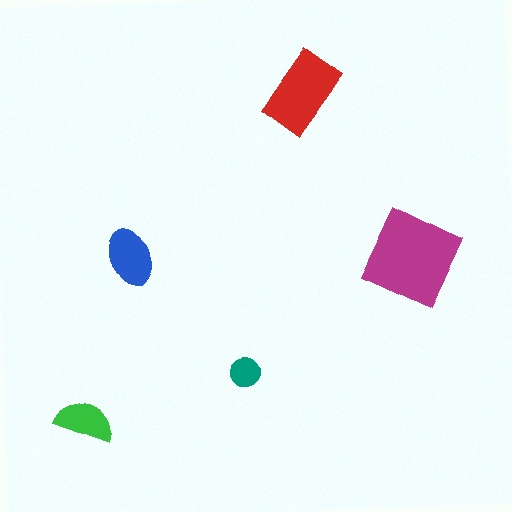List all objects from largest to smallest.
The magenta square, the red rectangle, the blue ellipse, the green semicircle, the teal circle.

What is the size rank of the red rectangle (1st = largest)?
2nd.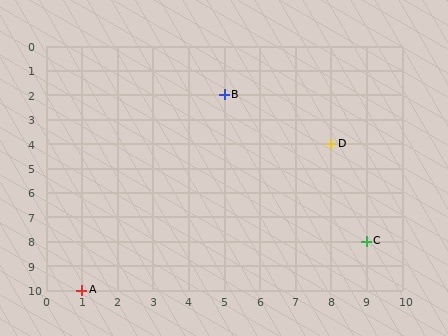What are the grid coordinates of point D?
Point D is at grid coordinates (8, 4).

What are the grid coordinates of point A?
Point A is at grid coordinates (1, 10).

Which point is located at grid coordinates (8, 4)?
Point D is at (8, 4).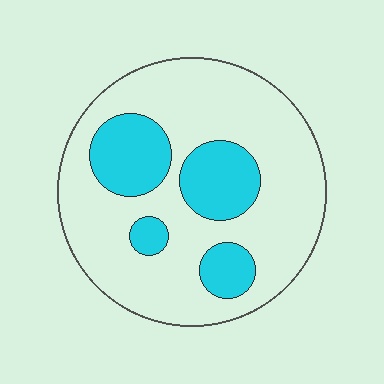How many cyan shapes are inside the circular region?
4.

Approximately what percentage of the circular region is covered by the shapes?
Approximately 25%.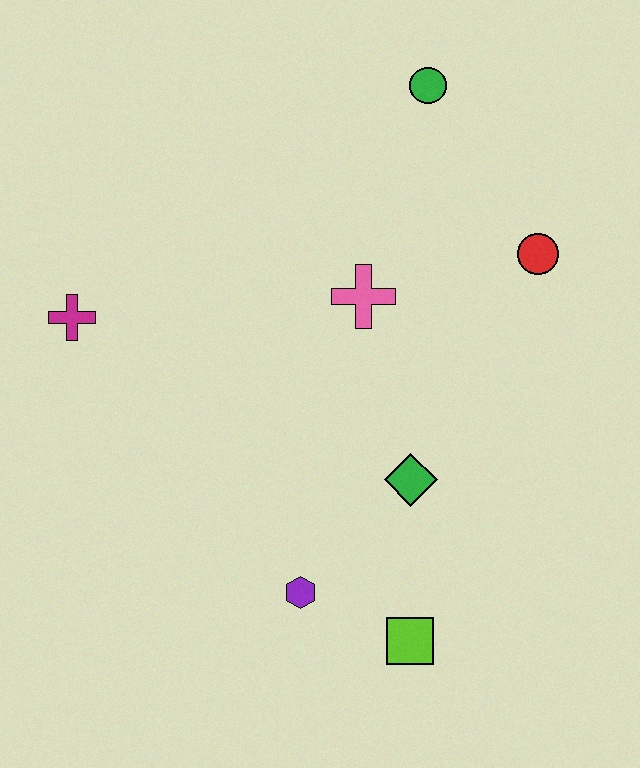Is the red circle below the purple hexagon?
No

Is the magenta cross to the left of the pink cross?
Yes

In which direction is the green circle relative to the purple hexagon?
The green circle is above the purple hexagon.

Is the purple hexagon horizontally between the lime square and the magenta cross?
Yes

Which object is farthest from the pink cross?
The lime square is farthest from the pink cross.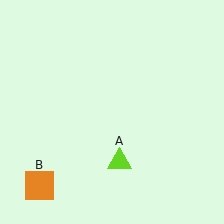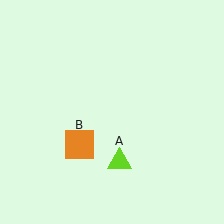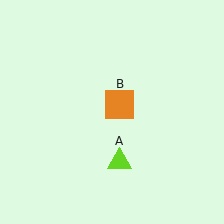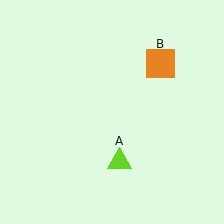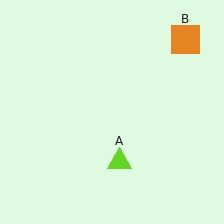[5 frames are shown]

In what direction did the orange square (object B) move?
The orange square (object B) moved up and to the right.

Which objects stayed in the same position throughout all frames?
Lime triangle (object A) remained stationary.